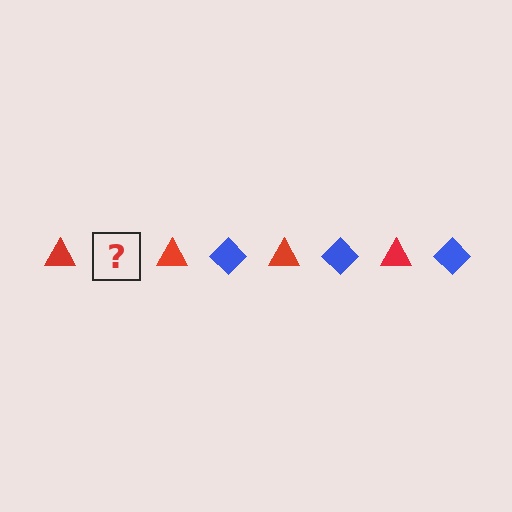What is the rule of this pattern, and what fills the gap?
The rule is that the pattern alternates between red triangle and blue diamond. The gap should be filled with a blue diamond.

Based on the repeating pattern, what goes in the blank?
The blank should be a blue diamond.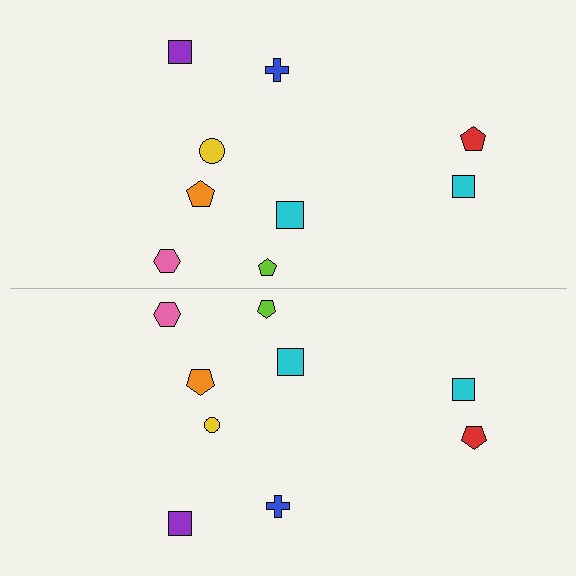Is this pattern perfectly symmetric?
No, the pattern is not perfectly symmetric. The yellow circle on the bottom side has a different size than its mirror counterpart.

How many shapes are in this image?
There are 18 shapes in this image.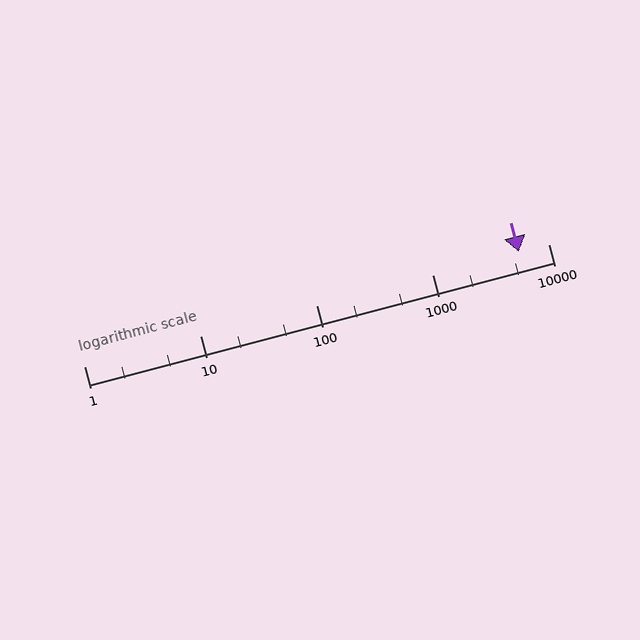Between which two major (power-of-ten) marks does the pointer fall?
The pointer is between 1000 and 10000.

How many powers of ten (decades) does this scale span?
The scale spans 4 decades, from 1 to 10000.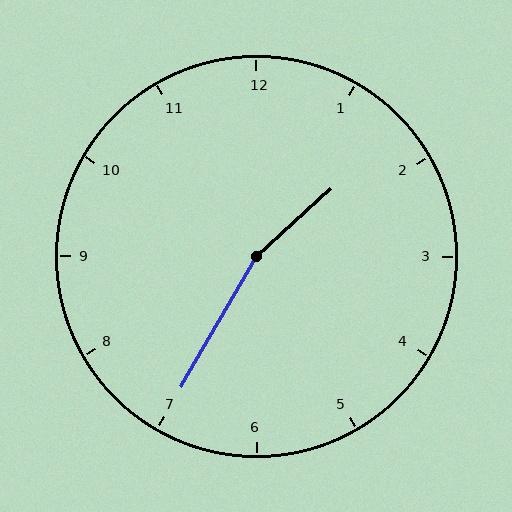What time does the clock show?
1:35.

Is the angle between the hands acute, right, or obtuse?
It is obtuse.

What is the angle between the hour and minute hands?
Approximately 162 degrees.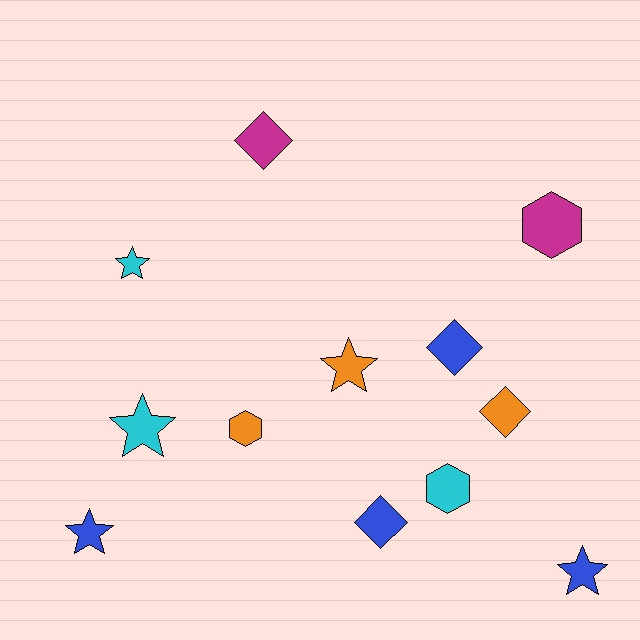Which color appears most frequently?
Blue, with 4 objects.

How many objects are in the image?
There are 12 objects.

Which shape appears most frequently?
Star, with 5 objects.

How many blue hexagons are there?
There are no blue hexagons.